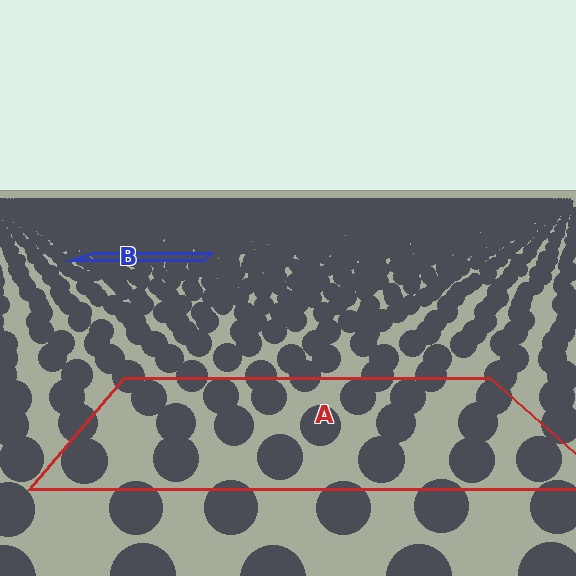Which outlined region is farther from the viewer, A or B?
Region B is farther from the viewer — the texture elements inside it appear smaller and more densely packed.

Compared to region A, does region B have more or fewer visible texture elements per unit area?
Region B has more texture elements per unit area — they are packed more densely because it is farther away.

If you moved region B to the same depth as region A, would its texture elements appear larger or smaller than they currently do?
They would appear larger. At a closer depth, the same texture elements are projected at a bigger on-screen size.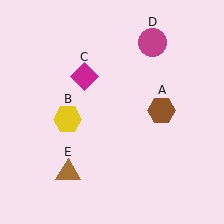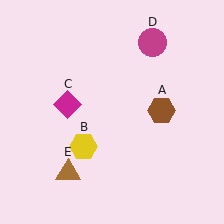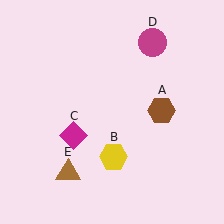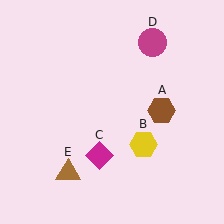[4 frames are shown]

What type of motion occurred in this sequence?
The yellow hexagon (object B), magenta diamond (object C) rotated counterclockwise around the center of the scene.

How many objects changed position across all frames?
2 objects changed position: yellow hexagon (object B), magenta diamond (object C).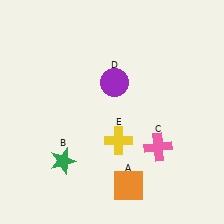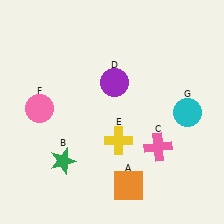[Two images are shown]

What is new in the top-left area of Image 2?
A pink circle (F) was added in the top-left area of Image 2.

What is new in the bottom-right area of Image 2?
A cyan circle (G) was added in the bottom-right area of Image 2.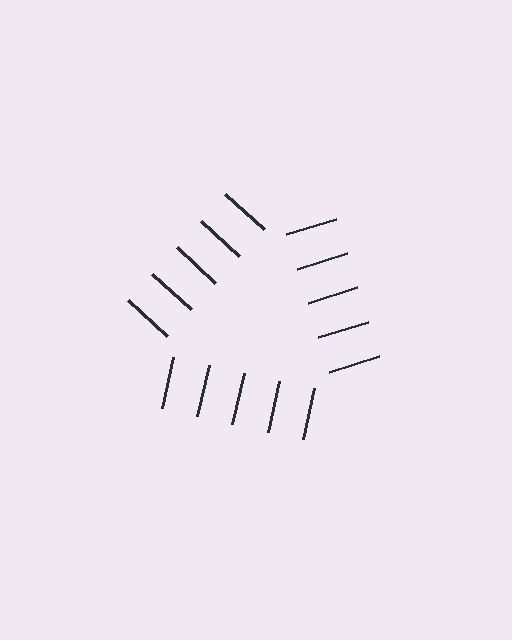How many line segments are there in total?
15 — 5 along each of the 3 edges.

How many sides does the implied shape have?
3 sides — the line-ends trace a triangle.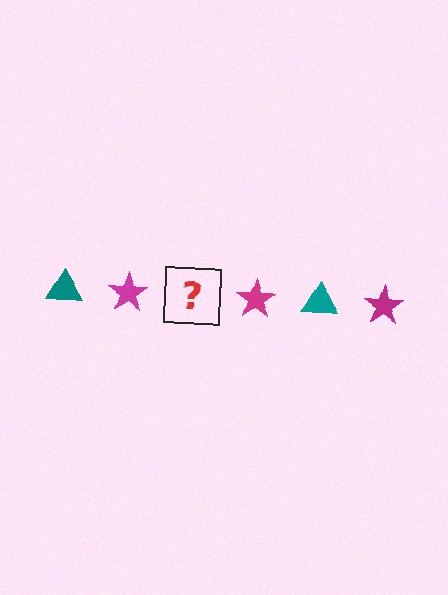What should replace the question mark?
The question mark should be replaced with a teal triangle.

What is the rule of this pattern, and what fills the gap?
The rule is that the pattern alternates between teal triangle and magenta star. The gap should be filled with a teal triangle.